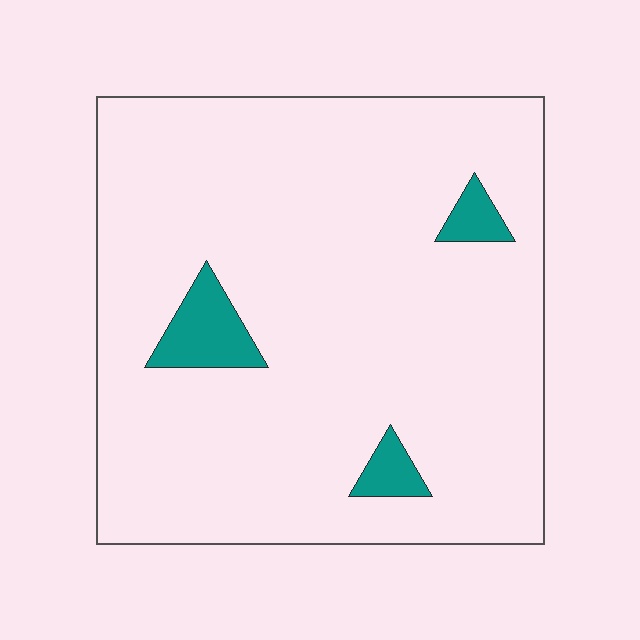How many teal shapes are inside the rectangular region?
3.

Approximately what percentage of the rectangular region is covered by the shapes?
Approximately 5%.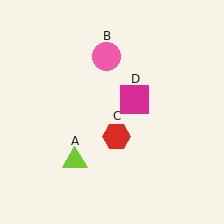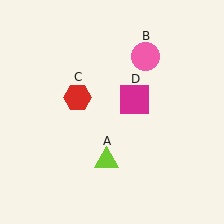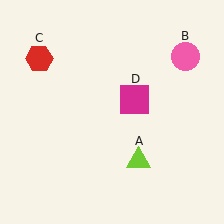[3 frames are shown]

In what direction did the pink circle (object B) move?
The pink circle (object B) moved right.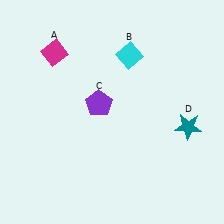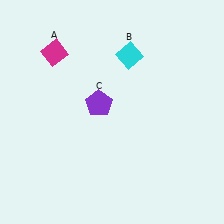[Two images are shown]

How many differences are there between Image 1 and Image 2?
There is 1 difference between the two images.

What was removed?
The teal star (D) was removed in Image 2.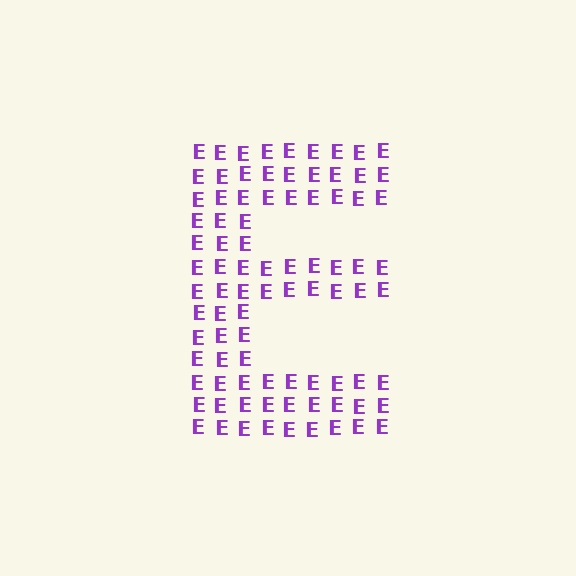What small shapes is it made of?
It is made of small letter E's.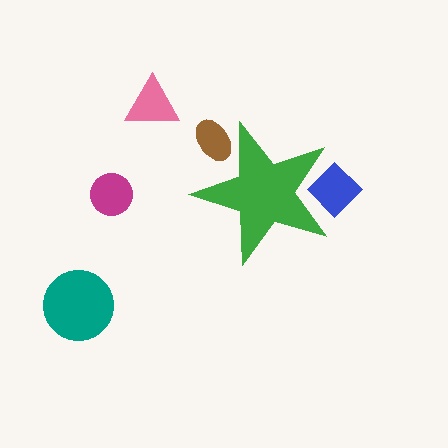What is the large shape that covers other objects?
A green star.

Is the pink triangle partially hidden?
No, the pink triangle is fully visible.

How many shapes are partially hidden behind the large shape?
2 shapes are partially hidden.